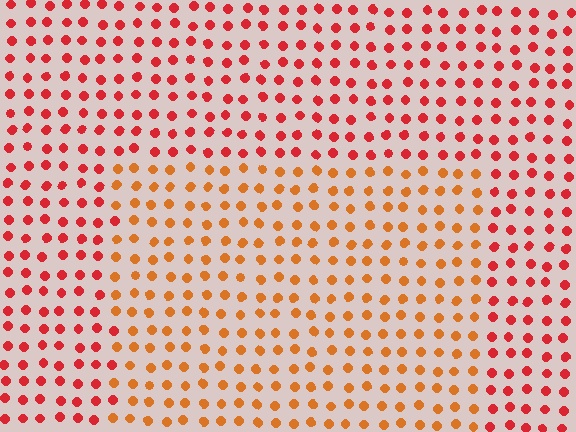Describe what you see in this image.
The image is filled with small red elements in a uniform arrangement. A rectangle-shaped region is visible where the elements are tinted to a slightly different hue, forming a subtle color boundary.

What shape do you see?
I see a rectangle.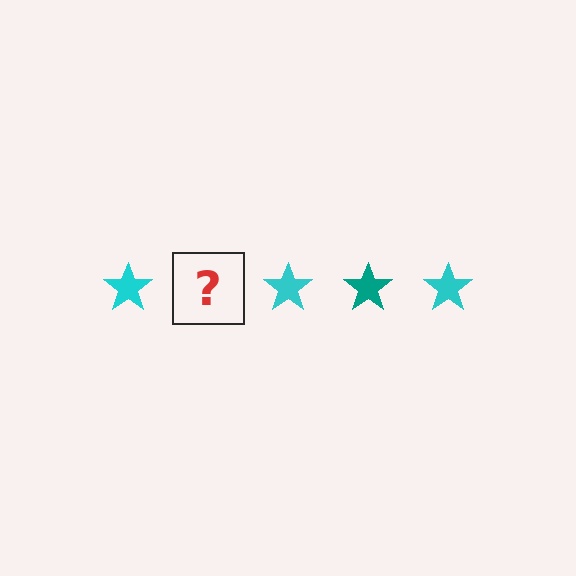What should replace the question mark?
The question mark should be replaced with a teal star.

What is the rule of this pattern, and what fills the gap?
The rule is that the pattern cycles through cyan, teal stars. The gap should be filled with a teal star.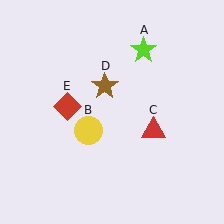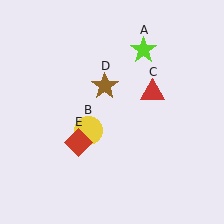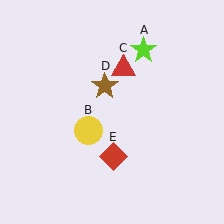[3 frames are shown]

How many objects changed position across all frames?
2 objects changed position: red triangle (object C), red diamond (object E).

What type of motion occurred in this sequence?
The red triangle (object C), red diamond (object E) rotated counterclockwise around the center of the scene.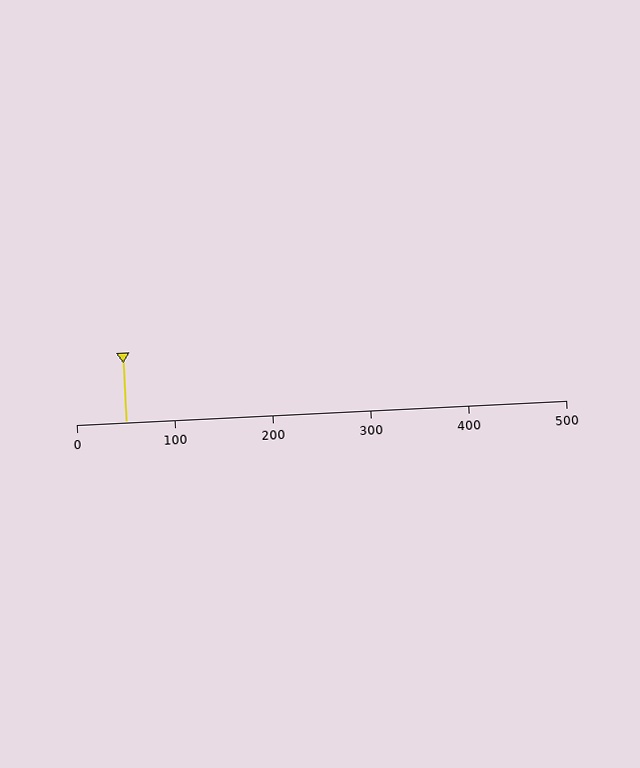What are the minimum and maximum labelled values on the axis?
The axis runs from 0 to 500.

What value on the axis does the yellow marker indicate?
The marker indicates approximately 50.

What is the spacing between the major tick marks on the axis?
The major ticks are spaced 100 apart.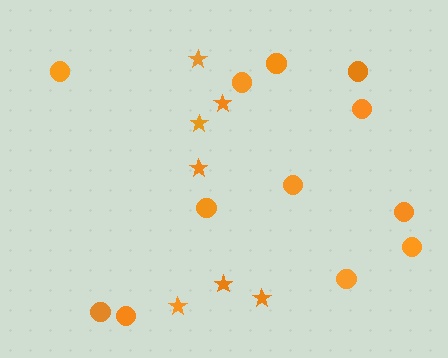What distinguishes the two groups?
There are 2 groups: one group of stars (7) and one group of circles (12).